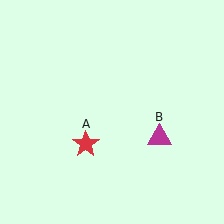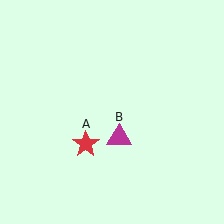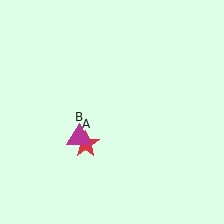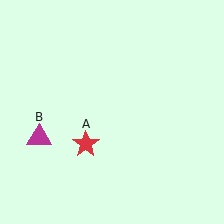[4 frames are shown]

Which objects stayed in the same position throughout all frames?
Red star (object A) remained stationary.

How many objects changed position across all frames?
1 object changed position: magenta triangle (object B).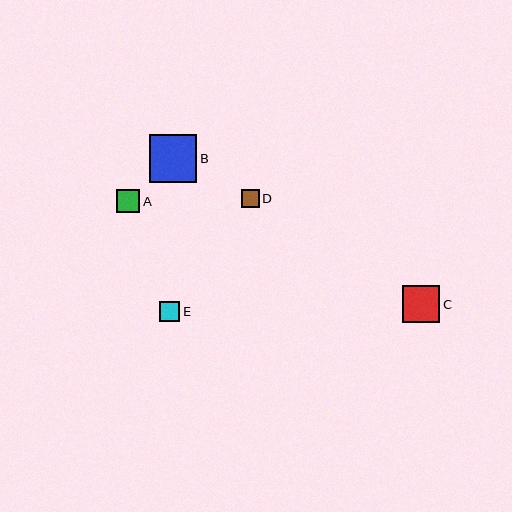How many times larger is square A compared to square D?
Square A is approximately 1.3 times the size of square D.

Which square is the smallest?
Square D is the smallest with a size of approximately 18 pixels.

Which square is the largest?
Square B is the largest with a size of approximately 47 pixels.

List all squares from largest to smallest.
From largest to smallest: B, C, A, E, D.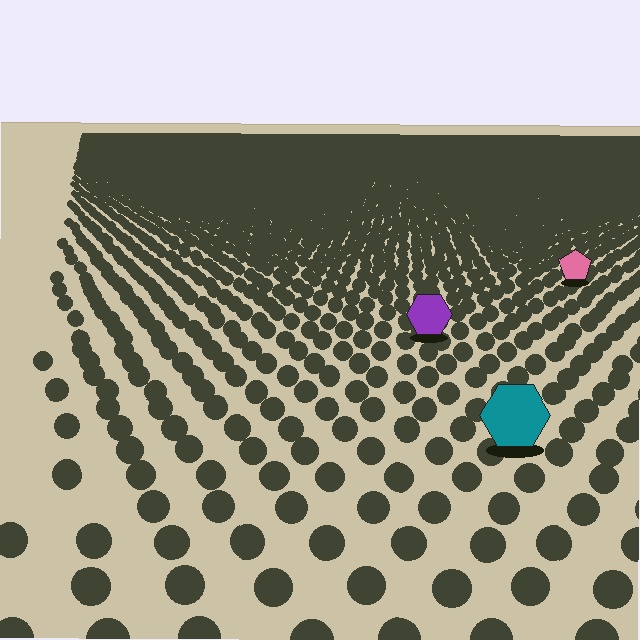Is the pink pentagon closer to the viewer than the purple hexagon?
No. The purple hexagon is closer — you can tell from the texture gradient: the ground texture is coarser near it.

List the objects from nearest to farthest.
From nearest to farthest: the teal hexagon, the purple hexagon, the pink pentagon.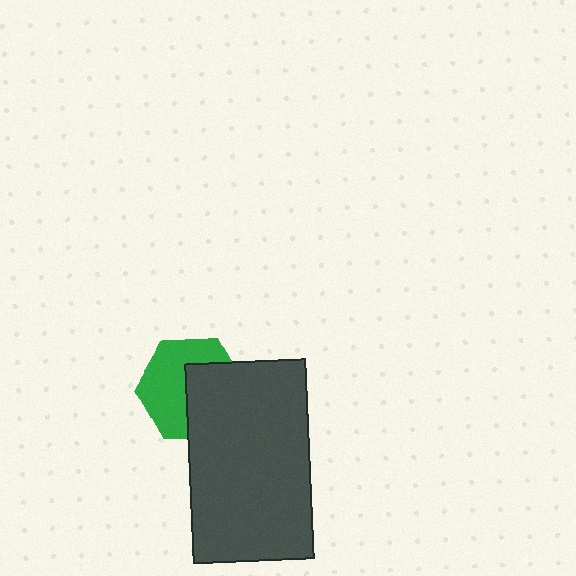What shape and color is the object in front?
The object in front is a dark gray rectangle.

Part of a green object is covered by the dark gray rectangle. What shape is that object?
It is a hexagon.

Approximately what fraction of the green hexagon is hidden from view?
Roughly 45% of the green hexagon is hidden behind the dark gray rectangle.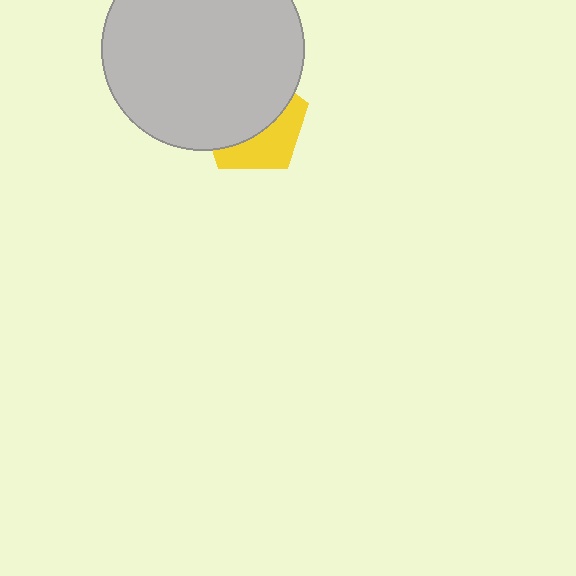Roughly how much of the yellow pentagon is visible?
A small part of it is visible (roughly 40%).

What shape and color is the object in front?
The object in front is a light gray circle.